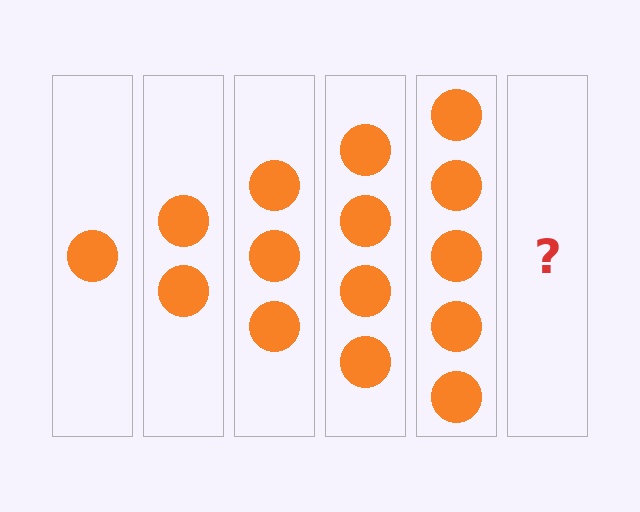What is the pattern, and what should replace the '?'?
The pattern is that each step adds one more circle. The '?' should be 6 circles.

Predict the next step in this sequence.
The next step is 6 circles.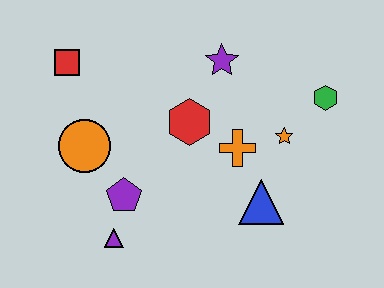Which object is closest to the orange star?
The orange cross is closest to the orange star.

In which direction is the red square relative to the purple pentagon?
The red square is above the purple pentagon.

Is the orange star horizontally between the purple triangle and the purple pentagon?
No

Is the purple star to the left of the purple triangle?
No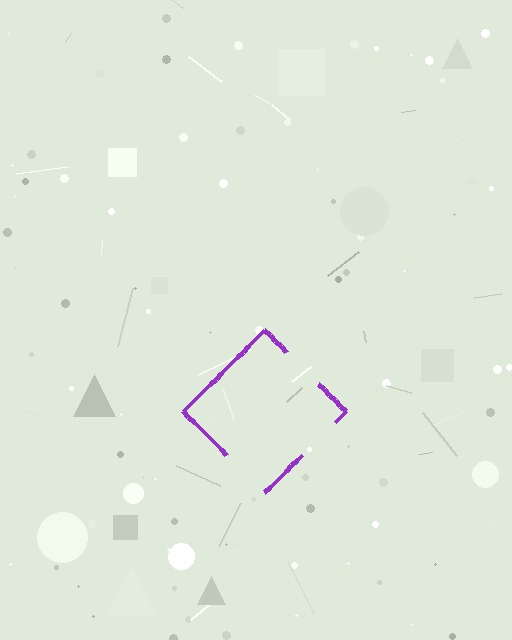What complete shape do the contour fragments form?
The contour fragments form a diamond.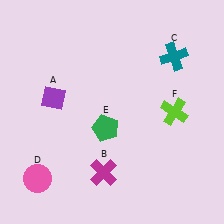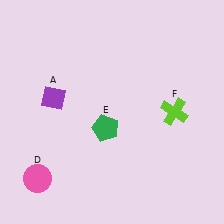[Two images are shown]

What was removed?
The teal cross (C), the magenta cross (B) were removed in Image 2.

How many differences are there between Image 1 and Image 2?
There are 2 differences between the two images.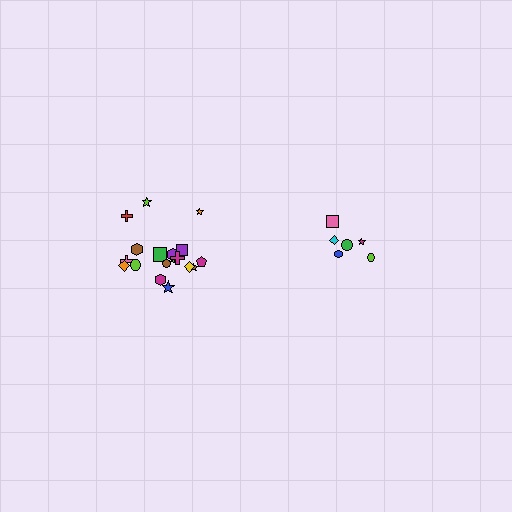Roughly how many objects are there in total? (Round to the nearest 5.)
Roughly 25 objects in total.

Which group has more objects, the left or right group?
The left group.